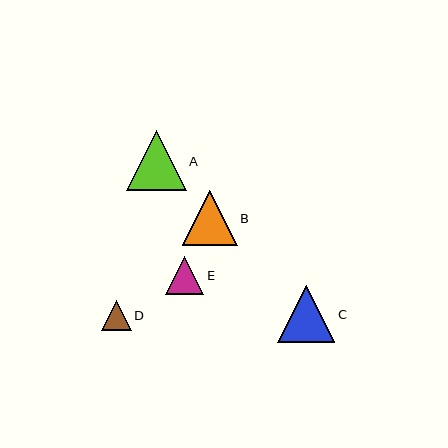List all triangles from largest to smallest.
From largest to smallest: A, C, B, E, D.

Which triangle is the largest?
Triangle A is the largest with a size of approximately 60 pixels.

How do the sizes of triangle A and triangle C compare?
Triangle A and triangle C are approximately the same size.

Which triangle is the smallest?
Triangle D is the smallest with a size of approximately 30 pixels.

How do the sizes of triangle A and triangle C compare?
Triangle A and triangle C are approximately the same size.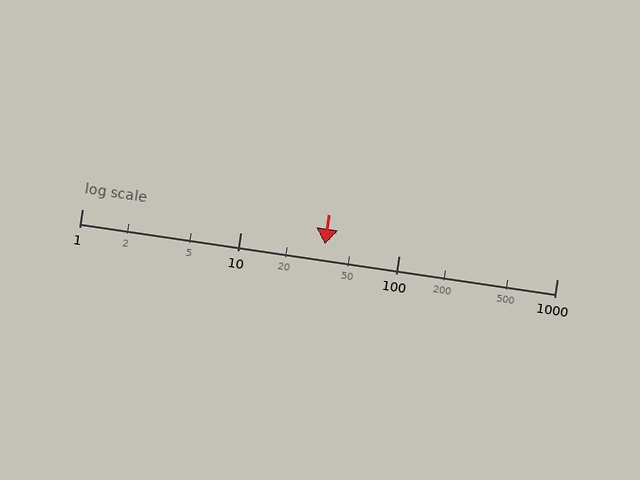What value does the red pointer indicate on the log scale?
The pointer indicates approximately 34.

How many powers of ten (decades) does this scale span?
The scale spans 3 decades, from 1 to 1000.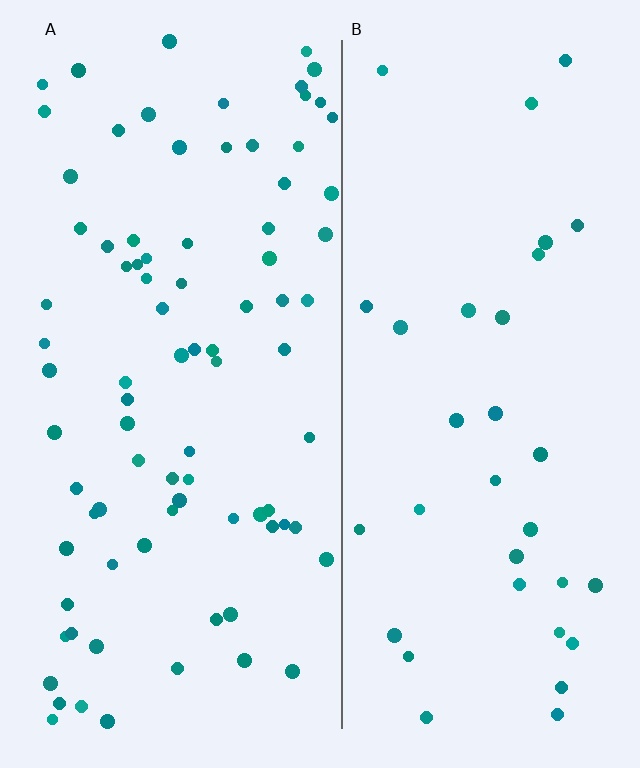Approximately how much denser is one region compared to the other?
Approximately 2.5× — region A over region B.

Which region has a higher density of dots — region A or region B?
A (the left).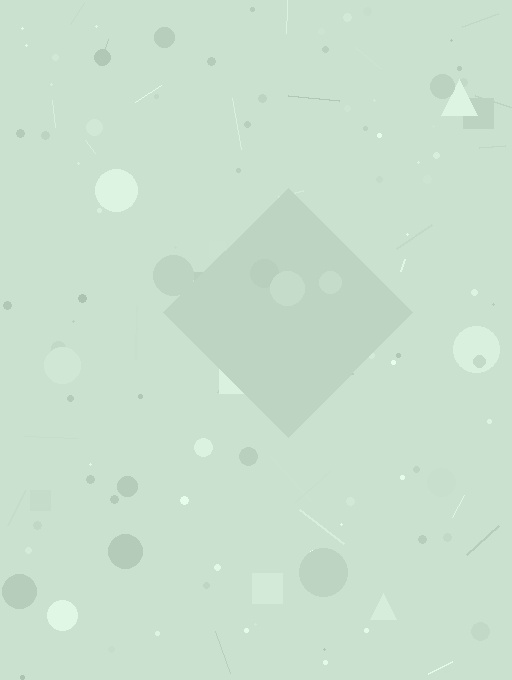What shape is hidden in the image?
A diamond is hidden in the image.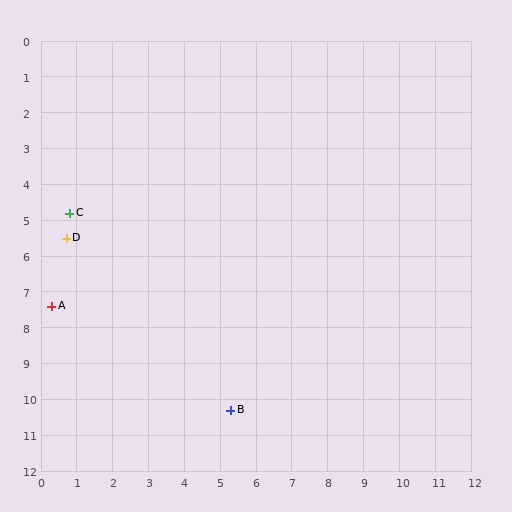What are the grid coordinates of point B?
Point B is at approximately (5.3, 10.3).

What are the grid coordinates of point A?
Point A is at approximately (0.3, 7.4).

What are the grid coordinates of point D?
Point D is at approximately (0.7, 5.5).